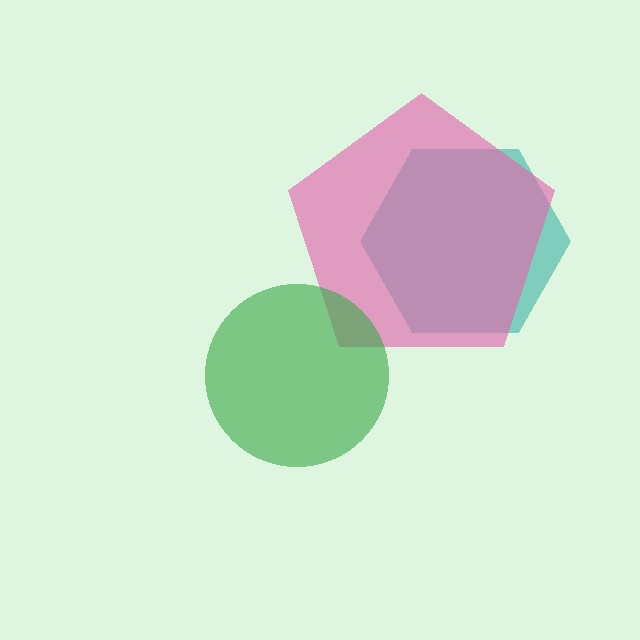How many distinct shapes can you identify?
There are 3 distinct shapes: a teal hexagon, a pink pentagon, a green circle.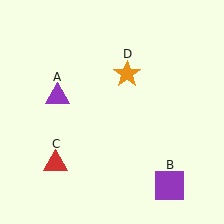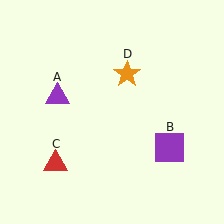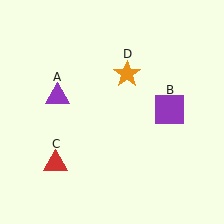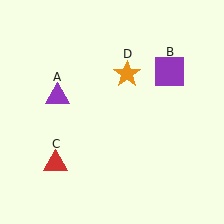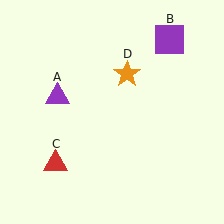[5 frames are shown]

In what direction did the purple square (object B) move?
The purple square (object B) moved up.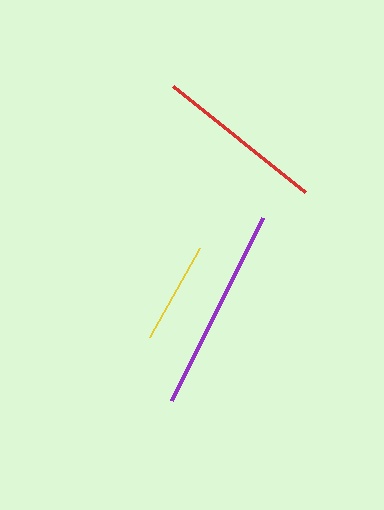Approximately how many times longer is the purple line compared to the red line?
The purple line is approximately 1.2 times the length of the red line.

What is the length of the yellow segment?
The yellow segment is approximately 102 pixels long.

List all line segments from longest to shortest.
From longest to shortest: purple, red, yellow.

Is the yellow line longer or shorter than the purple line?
The purple line is longer than the yellow line.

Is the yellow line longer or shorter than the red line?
The red line is longer than the yellow line.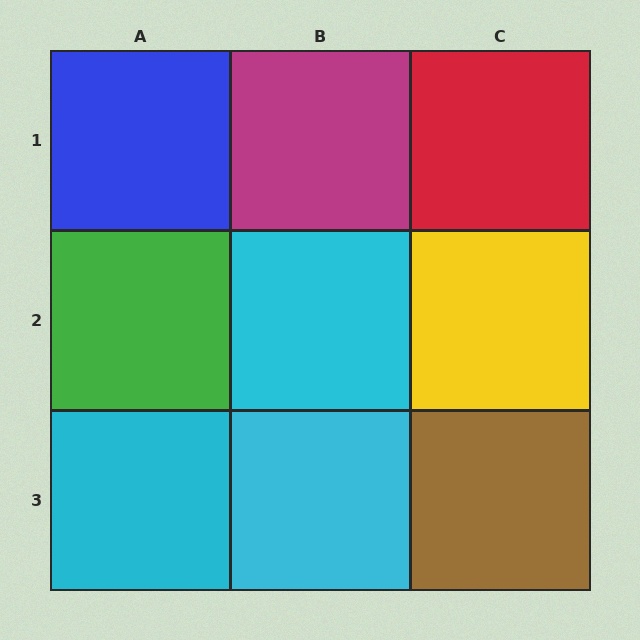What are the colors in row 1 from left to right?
Blue, magenta, red.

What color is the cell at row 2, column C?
Yellow.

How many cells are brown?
1 cell is brown.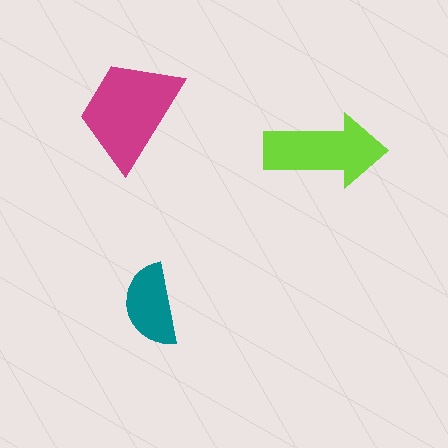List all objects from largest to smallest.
The magenta trapezoid, the lime arrow, the teal semicircle.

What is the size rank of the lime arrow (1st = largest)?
2nd.